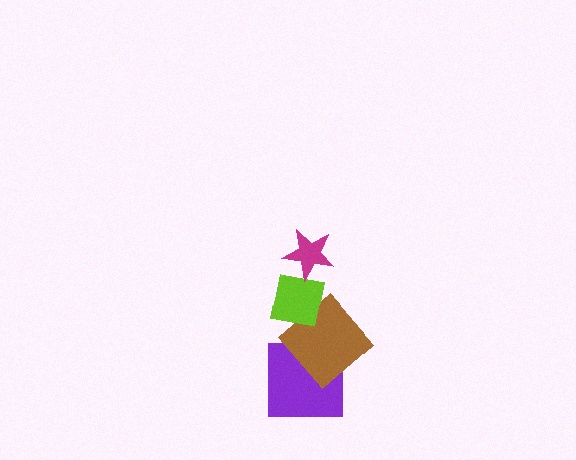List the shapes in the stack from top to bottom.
From top to bottom: the magenta star, the lime square, the brown diamond, the purple square.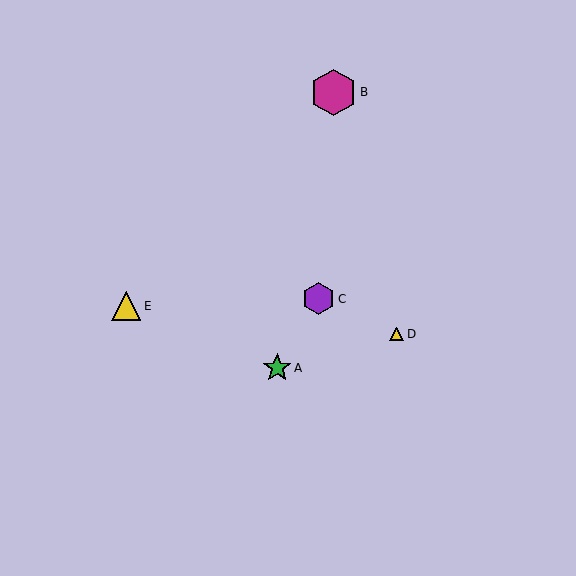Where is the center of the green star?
The center of the green star is at (277, 368).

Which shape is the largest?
The magenta hexagon (labeled B) is the largest.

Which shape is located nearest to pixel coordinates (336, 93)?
The magenta hexagon (labeled B) at (333, 92) is nearest to that location.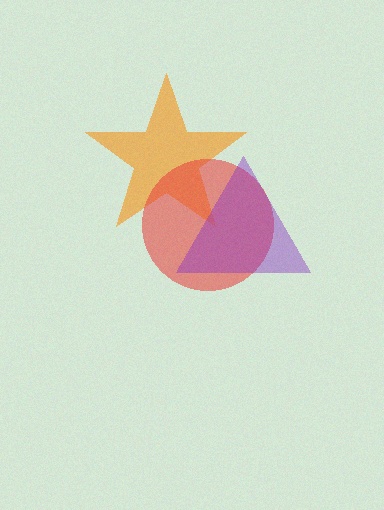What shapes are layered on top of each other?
The layered shapes are: an orange star, a red circle, a purple triangle.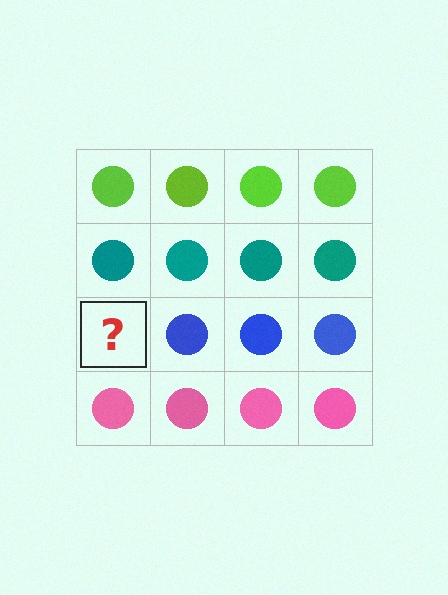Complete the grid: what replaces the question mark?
The question mark should be replaced with a blue circle.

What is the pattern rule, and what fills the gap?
The rule is that each row has a consistent color. The gap should be filled with a blue circle.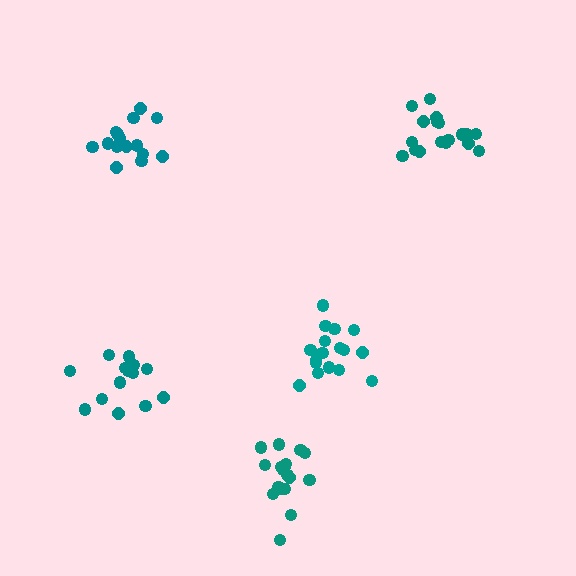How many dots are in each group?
Group 1: 17 dots, Group 2: 18 dots, Group 3: 18 dots, Group 4: 14 dots, Group 5: 15 dots (82 total).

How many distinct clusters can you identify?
There are 5 distinct clusters.